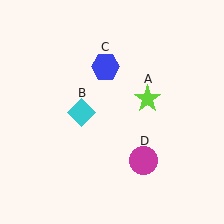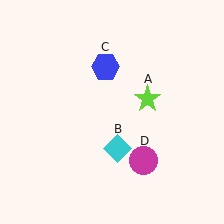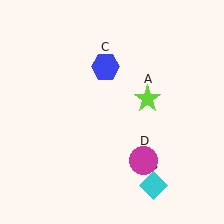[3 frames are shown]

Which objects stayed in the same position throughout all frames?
Lime star (object A) and blue hexagon (object C) and magenta circle (object D) remained stationary.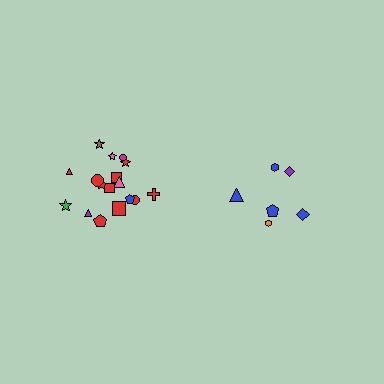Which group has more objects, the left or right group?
The left group.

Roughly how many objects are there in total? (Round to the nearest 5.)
Roughly 25 objects in total.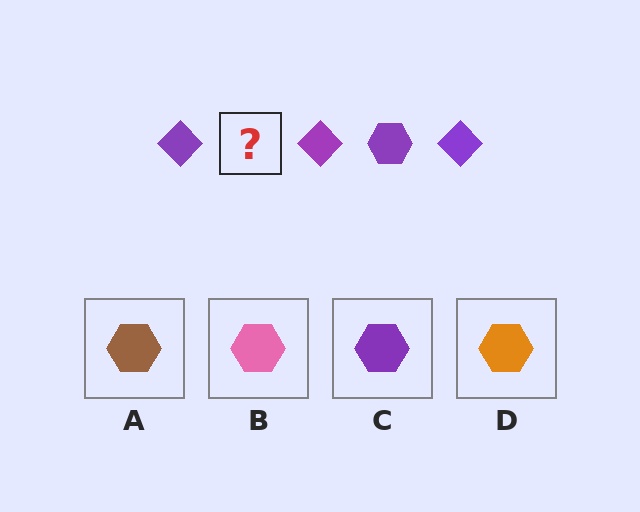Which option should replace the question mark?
Option C.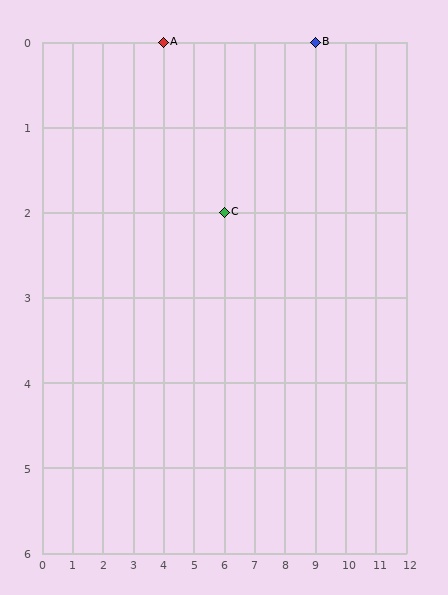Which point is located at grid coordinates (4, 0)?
Point A is at (4, 0).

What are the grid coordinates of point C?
Point C is at grid coordinates (6, 2).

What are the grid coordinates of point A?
Point A is at grid coordinates (4, 0).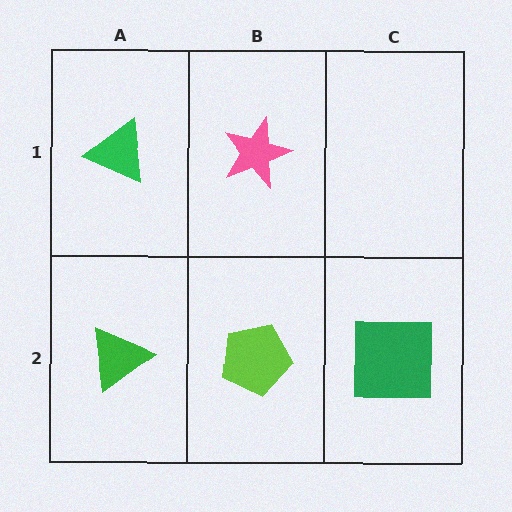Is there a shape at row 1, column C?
No, that cell is empty.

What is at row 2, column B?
A lime pentagon.